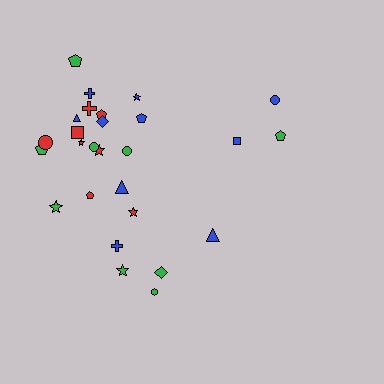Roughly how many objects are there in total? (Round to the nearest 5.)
Roughly 25 objects in total.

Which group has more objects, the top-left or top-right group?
The top-left group.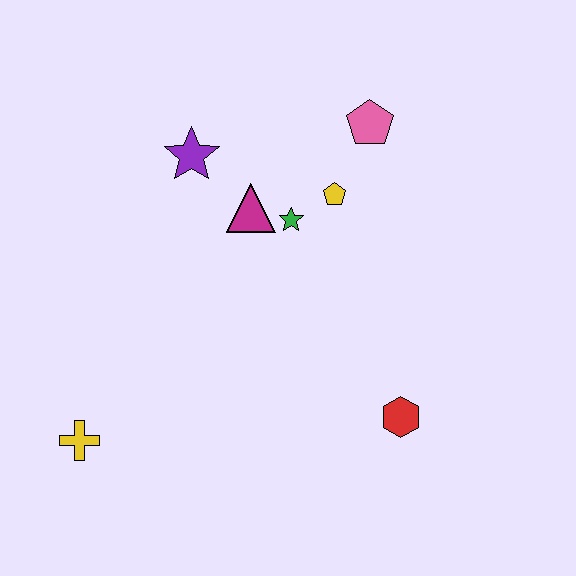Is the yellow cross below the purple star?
Yes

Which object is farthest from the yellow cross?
The pink pentagon is farthest from the yellow cross.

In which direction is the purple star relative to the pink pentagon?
The purple star is to the left of the pink pentagon.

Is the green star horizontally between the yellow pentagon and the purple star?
Yes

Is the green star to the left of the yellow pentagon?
Yes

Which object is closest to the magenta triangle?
The green star is closest to the magenta triangle.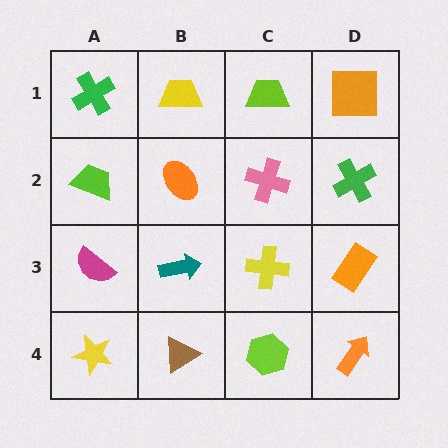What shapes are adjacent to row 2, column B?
A yellow trapezoid (row 1, column B), a teal arrow (row 3, column B), a lime trapezoid (row 2, column A), a pink cross (row 2, column C).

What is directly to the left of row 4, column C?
A brown triangle.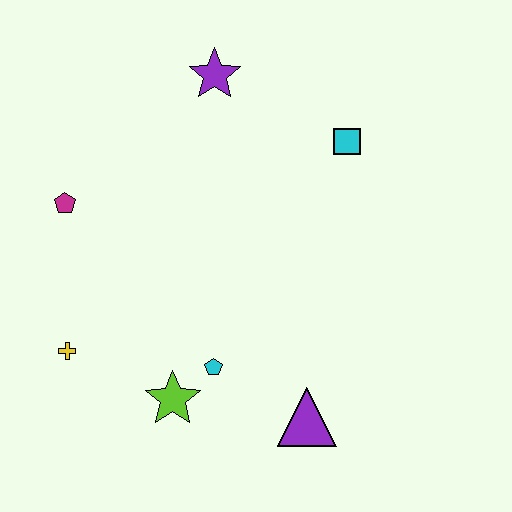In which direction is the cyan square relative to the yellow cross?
The cyan square is to the right of the yellow cross.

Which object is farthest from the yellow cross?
The cyan square is farthest from the yellow cross.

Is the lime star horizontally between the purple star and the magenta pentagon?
Yes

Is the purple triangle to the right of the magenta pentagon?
Yes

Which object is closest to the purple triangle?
The cyan pentagon is closest to the purple triangle.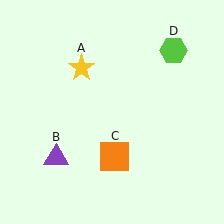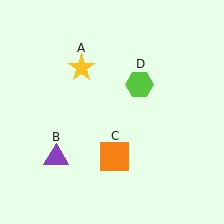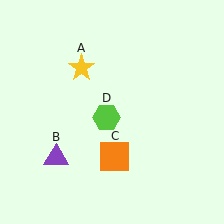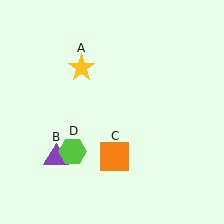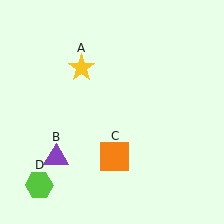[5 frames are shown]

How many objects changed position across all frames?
1 object changed position: lime hexagon (object D).